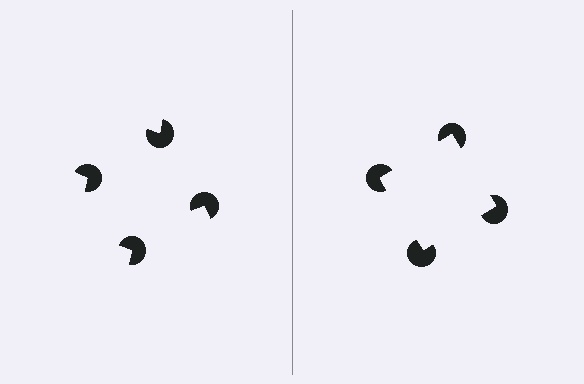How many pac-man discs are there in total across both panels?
8 — 4 on each side.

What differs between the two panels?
The pac-man discs are positioned identically on both sides; only the wedge orientations differ. On the right they align to a square; on the left they are misaligned.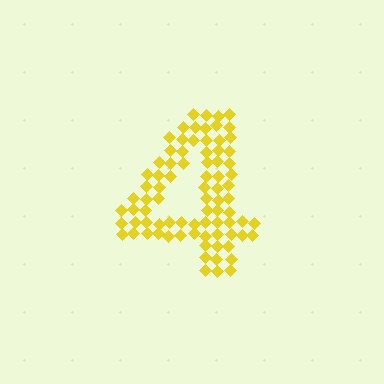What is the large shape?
The large shape is the digit 4.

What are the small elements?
The small elements are diamonds.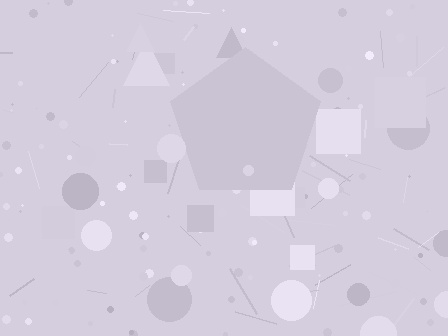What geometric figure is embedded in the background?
A pentagon is embedded in the background.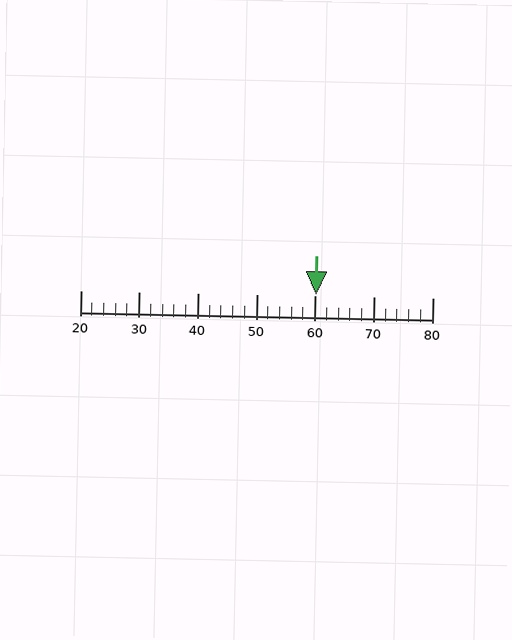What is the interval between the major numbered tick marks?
The major tick marks are spaced 10 units apart.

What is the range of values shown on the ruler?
The ruler shows values from 20 to 80.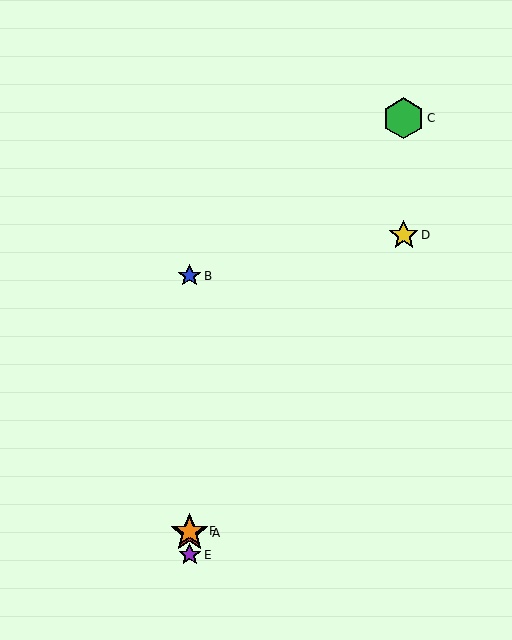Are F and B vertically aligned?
Yes, both are at x≈190.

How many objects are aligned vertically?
4 objects (A, B, E, F) are aligned vertically.